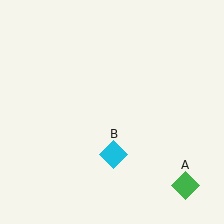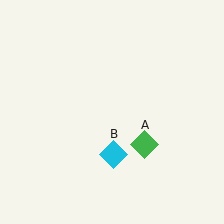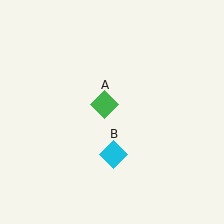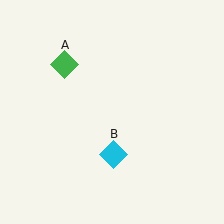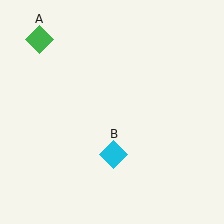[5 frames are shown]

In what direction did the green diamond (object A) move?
The green diamond (object A) moved up and to the left.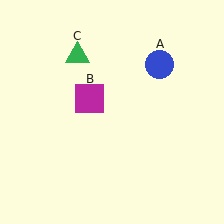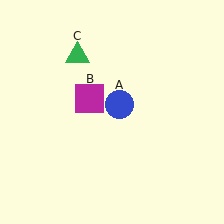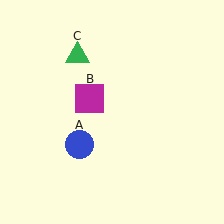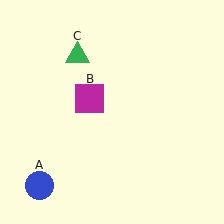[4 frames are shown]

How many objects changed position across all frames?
1 object changed position: blue circle (object A).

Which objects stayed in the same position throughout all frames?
Magenta square (object B) and green triangle (object C) remained stationary.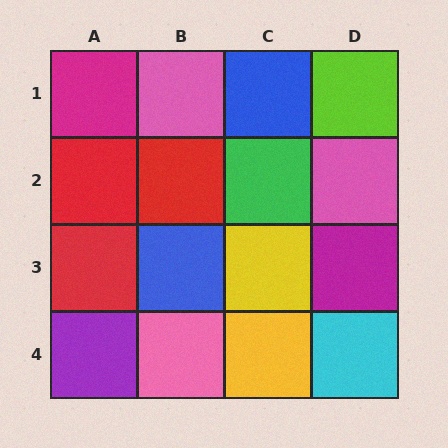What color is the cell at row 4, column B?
Pink.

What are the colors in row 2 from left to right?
Red, red, green, pink.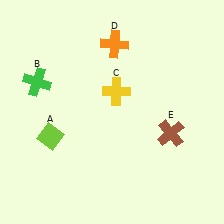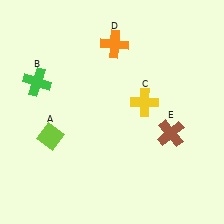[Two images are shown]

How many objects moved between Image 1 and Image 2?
1 object moved between the two images.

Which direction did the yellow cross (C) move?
The yellow cross (C) moved right.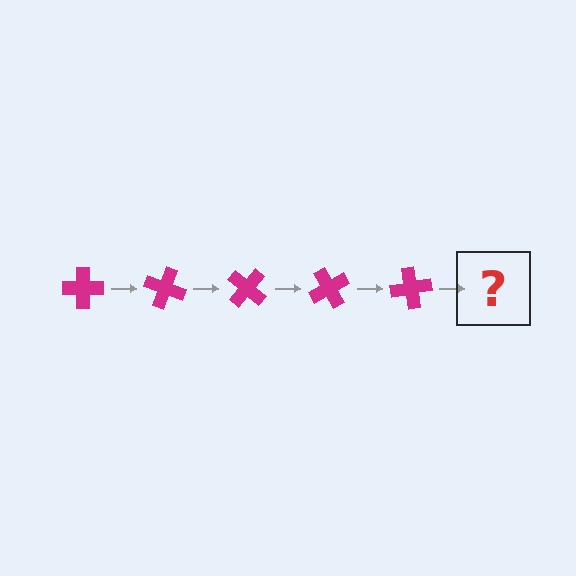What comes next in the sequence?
The next element should be a magenta cross rotated 100 degrees.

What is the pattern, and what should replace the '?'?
The pattern is that the cross rotates 20 degrees each step. The '?' should be a magenta cross rotated 100 degrees.